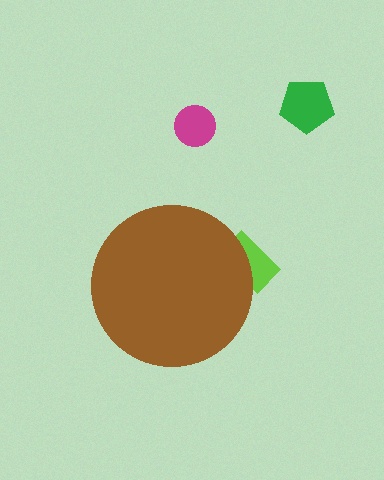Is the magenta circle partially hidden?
No, the magenta circle is fully visible.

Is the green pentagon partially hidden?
No, the green pentagon is fully visible.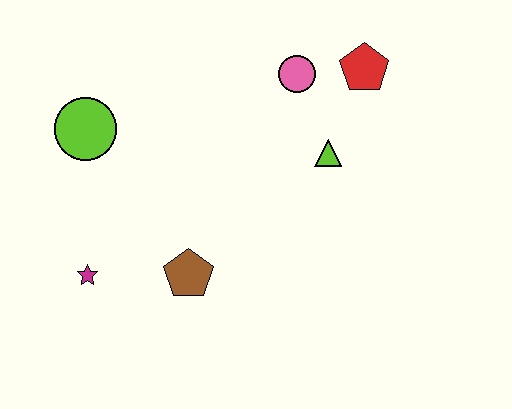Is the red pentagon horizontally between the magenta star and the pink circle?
No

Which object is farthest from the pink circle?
The magenta star is farthest from the pink circle.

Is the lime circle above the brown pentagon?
Yes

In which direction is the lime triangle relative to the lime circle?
The lime triangle is to the right of the lime circle.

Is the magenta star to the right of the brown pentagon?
No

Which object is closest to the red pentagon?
The pink circle is closest to the red pentagon.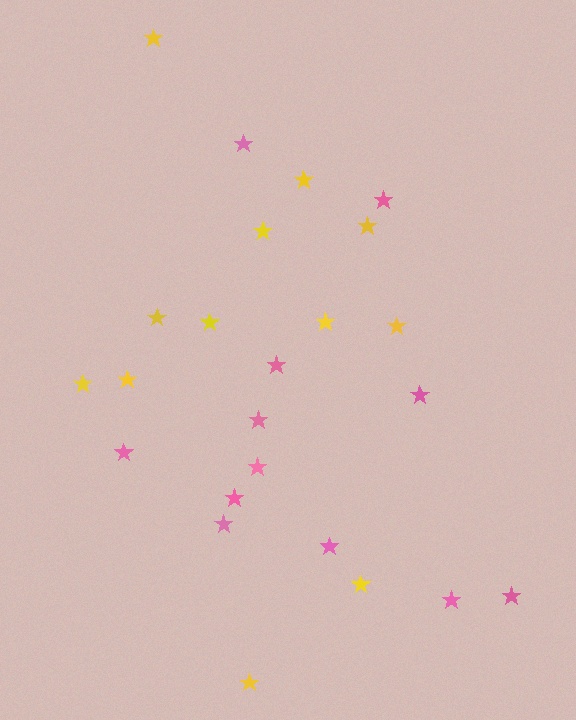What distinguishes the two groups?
There are 2 groups: one group of yellow stars (12) and one group of pink stars (12).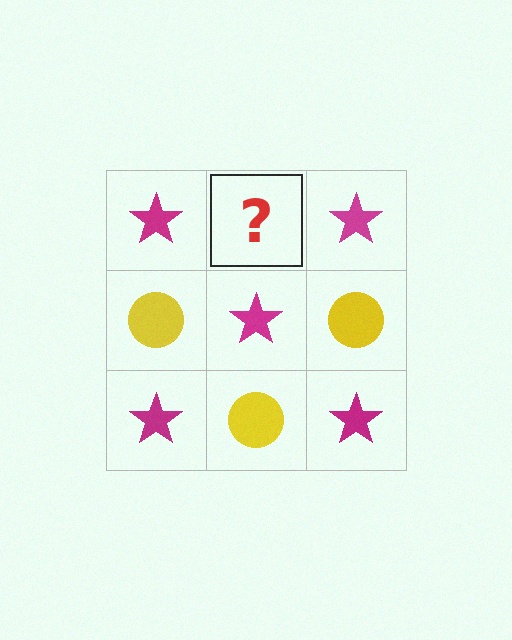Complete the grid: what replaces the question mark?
The question mark should be replaced with a yellow circle.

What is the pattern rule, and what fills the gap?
The rule is that it alternates magenta star and yellow circle in a checkerboard pattern. The gap should be filled with a yellow circle.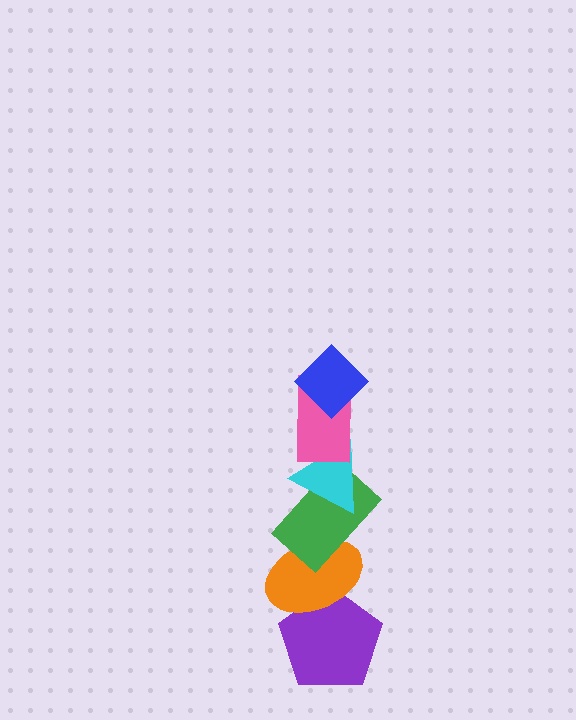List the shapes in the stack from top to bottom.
From top to bottom: the blue diamond, the pink rectangle, the cyan triangle, the green rectangle, the orange ellipse, the purple pentagon.